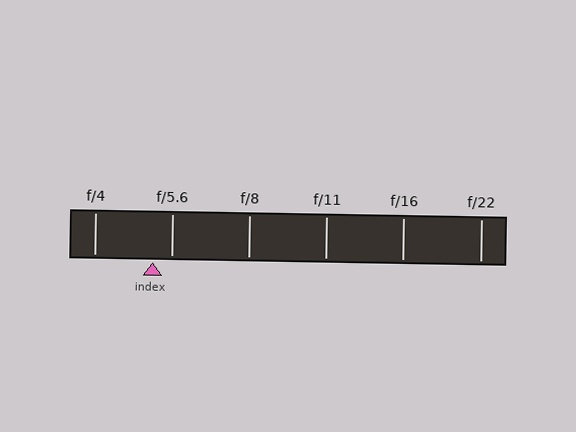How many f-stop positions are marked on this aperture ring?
There are 6 f-stop positions marked.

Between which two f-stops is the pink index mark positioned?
The index mark is between f/4 and f/5.6.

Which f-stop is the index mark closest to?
The index mark is closest to f/5.6.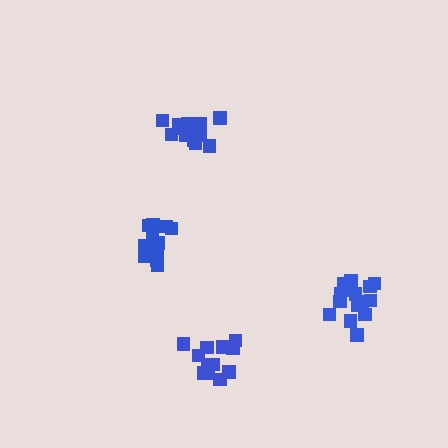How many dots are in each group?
Group 1: 12 dots, Group 2: 13 dots, Group 3: 17 dots, Group 4: 16 dots (58 total).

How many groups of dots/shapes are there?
There are 4 groups.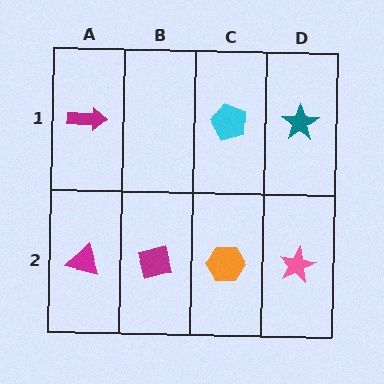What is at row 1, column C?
A cyan pentagon.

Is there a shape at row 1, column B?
No, that cell is empty.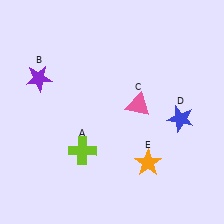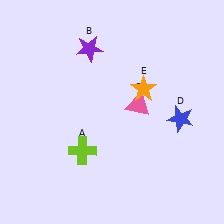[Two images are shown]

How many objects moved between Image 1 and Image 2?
2 objects moved between the two images.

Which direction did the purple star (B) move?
The purple star (B) moved right.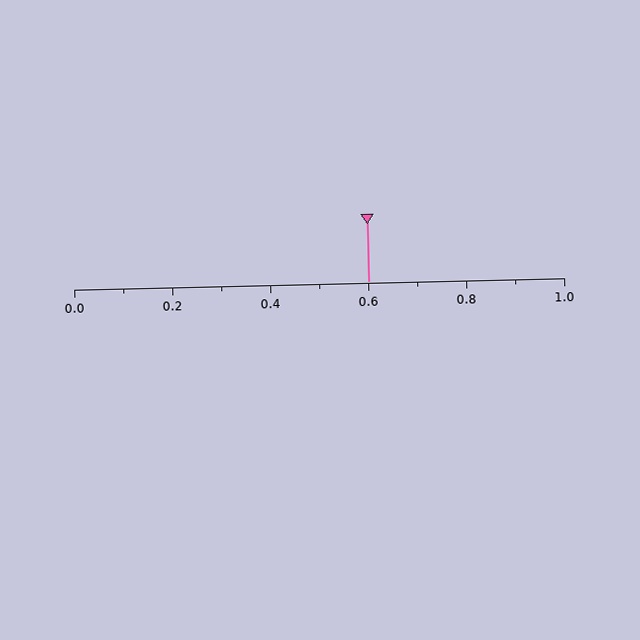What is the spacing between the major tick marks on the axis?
The major ticks are spaced 0.2 apart.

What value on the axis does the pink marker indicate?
The marker indicates approximately 0.6.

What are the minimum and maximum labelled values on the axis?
The axis runs from 0.0 to 1.0.